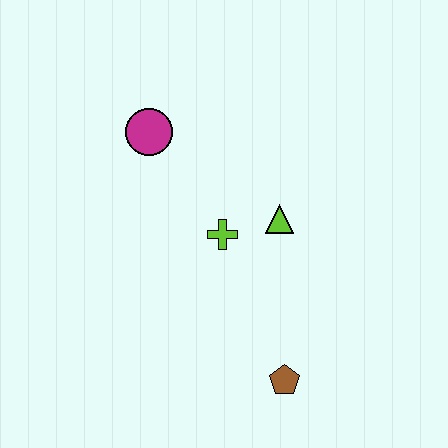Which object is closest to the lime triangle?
The lime cross is closest to the lime triangle.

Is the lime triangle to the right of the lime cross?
Yes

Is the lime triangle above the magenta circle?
No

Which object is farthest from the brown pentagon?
The magenta circle is farthest from the brown pentagon.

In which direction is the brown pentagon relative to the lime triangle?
The brown pentagon is below the lime triangle.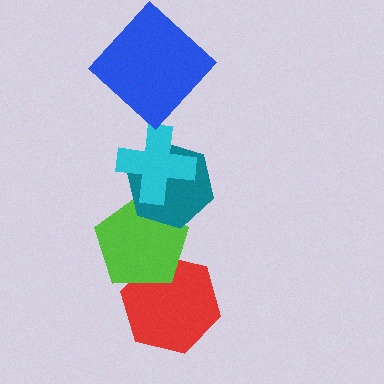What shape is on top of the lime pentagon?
The teal hexagon is on top of the lime pentagon.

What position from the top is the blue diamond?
The blue diamond is 1st from the top.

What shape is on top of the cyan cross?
The blue diamond is on top of the cyan cross.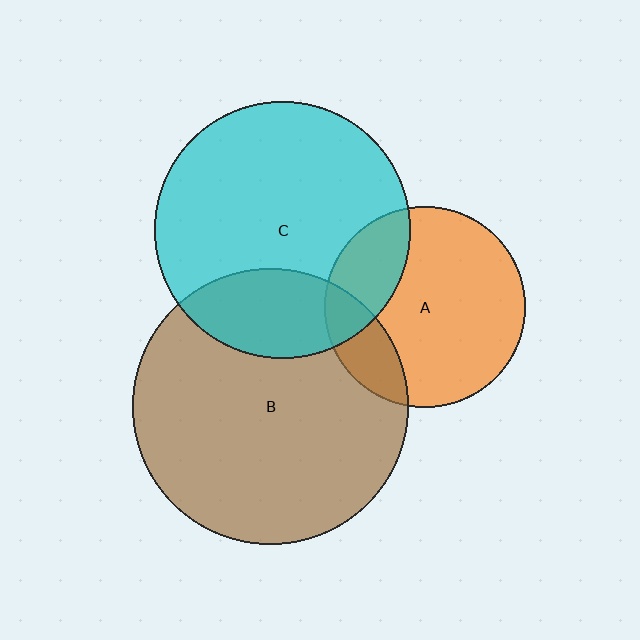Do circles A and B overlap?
Yes.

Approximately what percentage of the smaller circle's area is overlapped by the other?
Approximately 20%.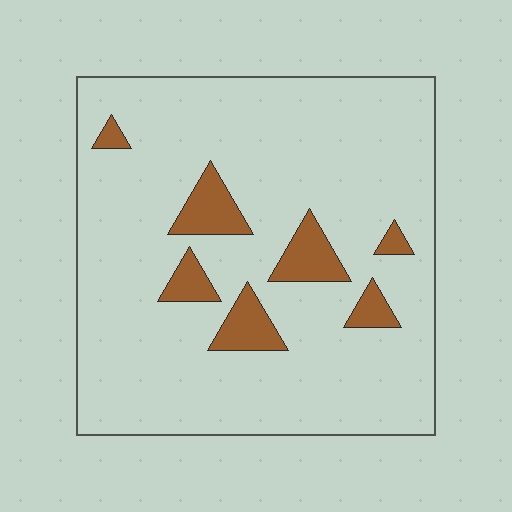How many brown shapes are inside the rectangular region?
7.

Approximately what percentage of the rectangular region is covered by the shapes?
Approximately 10%.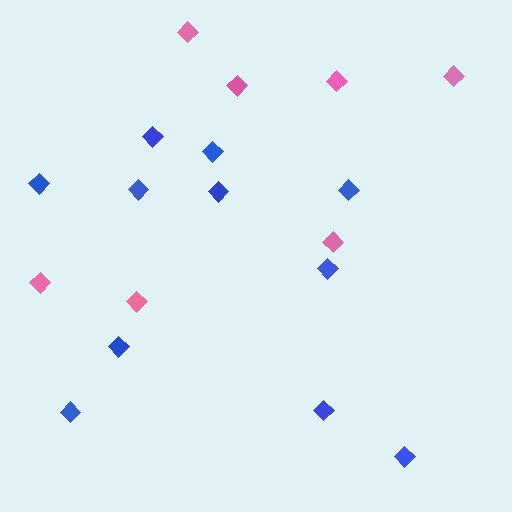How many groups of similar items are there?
There are 2 groups: one group of pink diamonds (7) and one group of blue diamonds (11).